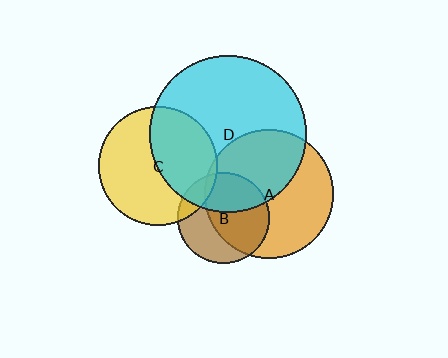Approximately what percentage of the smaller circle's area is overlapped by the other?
Approximately 45%.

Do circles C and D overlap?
Yes.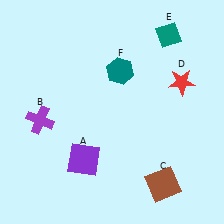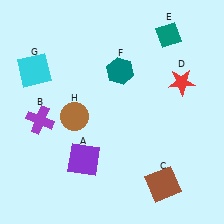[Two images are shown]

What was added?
A cyan square (G), a brown circle (H) were added in Image 2.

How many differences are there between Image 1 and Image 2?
There are 2 differences between the two images.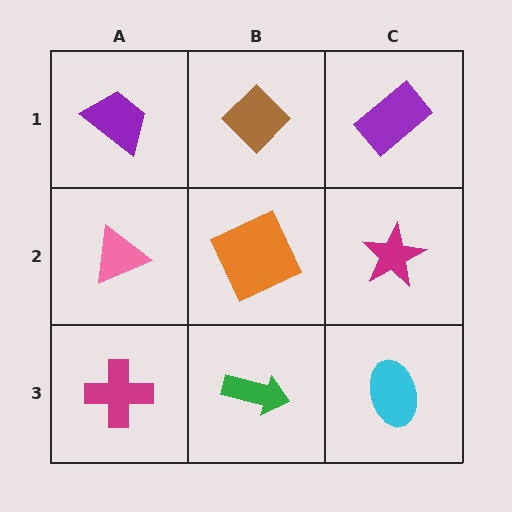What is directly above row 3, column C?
A magenta star.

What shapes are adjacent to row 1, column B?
An orange square (row 2, column B), a purple trapezoid (row 1, column A), a purple rectangle (row 1, column C).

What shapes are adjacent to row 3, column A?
A pink triangle (row 2, column A), a green arrow (row 3, column B).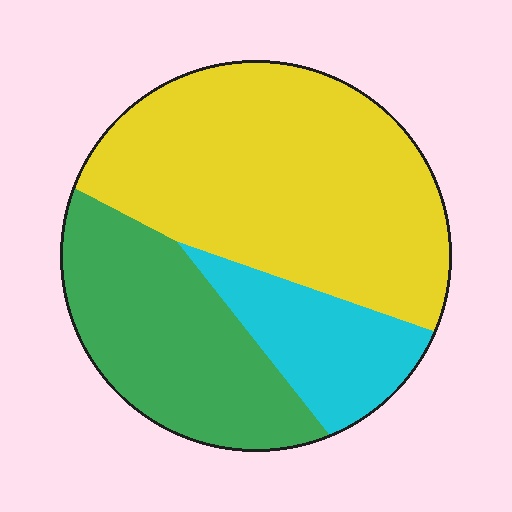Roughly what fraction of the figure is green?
Green takes up about one third (1/3) of the figure.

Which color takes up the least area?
Cyan, at roughly 15%.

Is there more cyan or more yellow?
Yellow.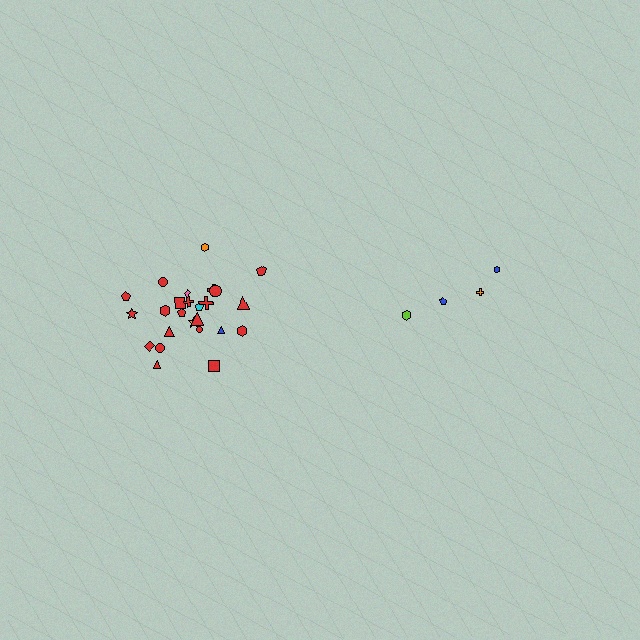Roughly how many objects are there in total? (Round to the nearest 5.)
Roughly 30 objects in total.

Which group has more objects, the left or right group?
The left group.